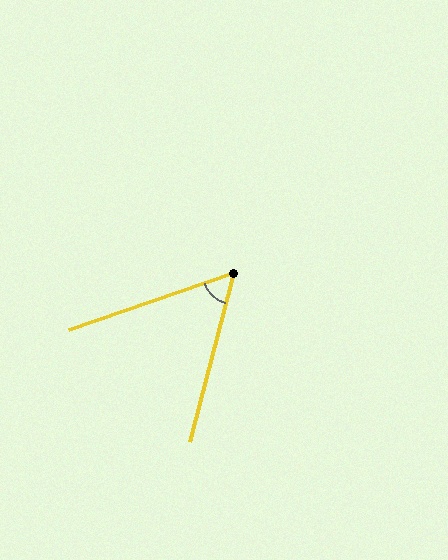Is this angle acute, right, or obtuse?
It is acute.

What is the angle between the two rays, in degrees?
Approximately 56 degrees.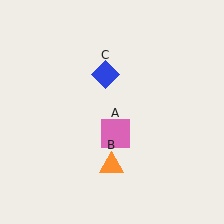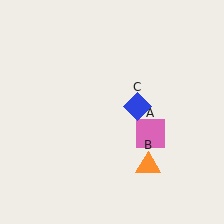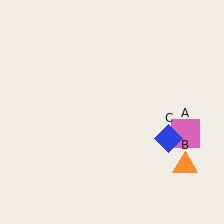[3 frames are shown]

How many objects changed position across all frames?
3 objects changed position: pink square (object A), orange triangle (object B), blue diamond (object C).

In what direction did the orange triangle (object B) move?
The orange triangle (object B) moved right.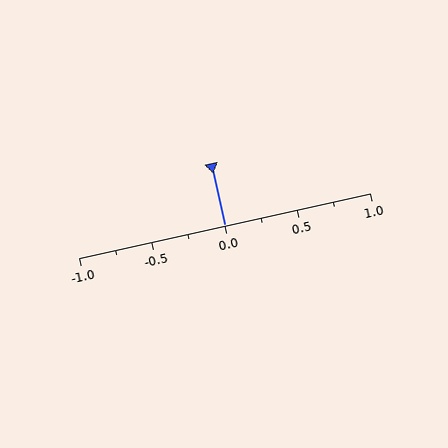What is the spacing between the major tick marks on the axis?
The major ticks are spaced 0.5 apart.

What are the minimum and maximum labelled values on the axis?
The axis runs from -1.0 to 1.0.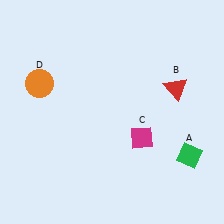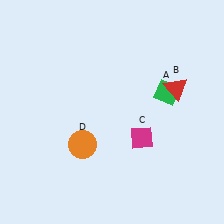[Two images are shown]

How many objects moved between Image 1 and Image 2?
2 objects moved between the two images.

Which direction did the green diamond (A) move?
The green diamond (A) moved up.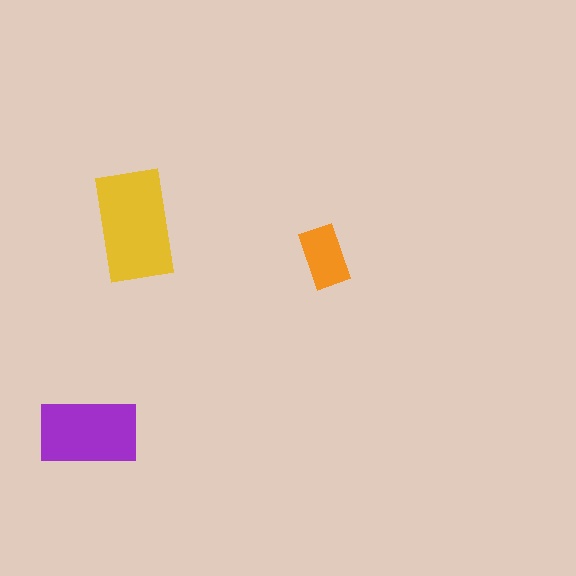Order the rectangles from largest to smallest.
the yellow one, the purple one, the orange one.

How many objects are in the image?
There are 3 objects in the image.